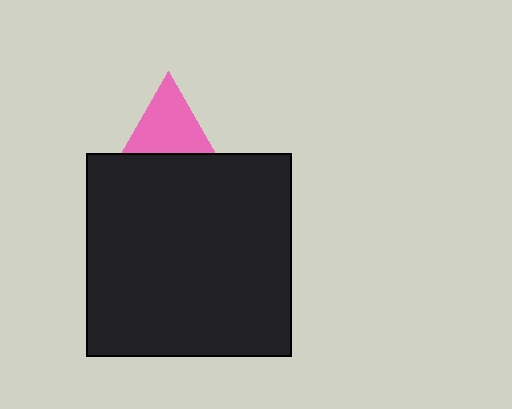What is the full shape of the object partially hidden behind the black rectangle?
The partially hidden object is a pink triangle.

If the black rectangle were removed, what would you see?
You would see the complete pink triangle.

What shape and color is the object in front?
The object in front is a black rectangle.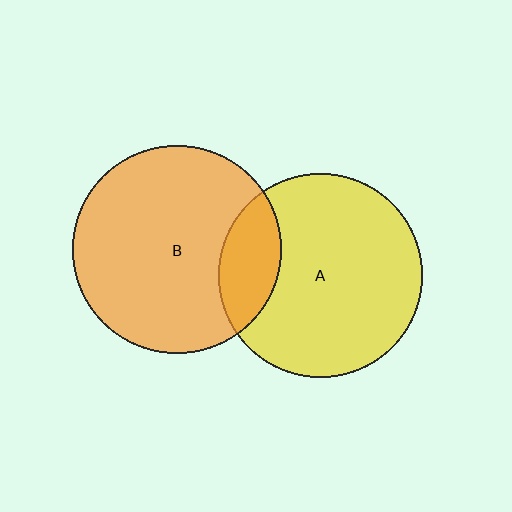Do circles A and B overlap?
Yes.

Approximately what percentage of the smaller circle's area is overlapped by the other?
Approximately 20%.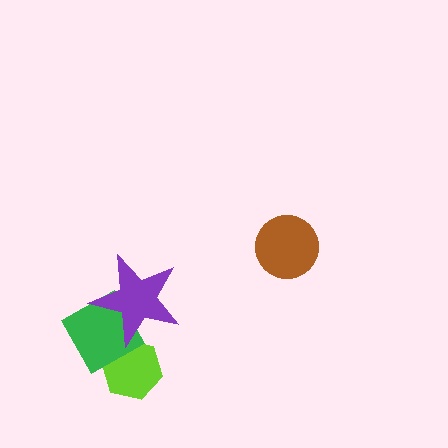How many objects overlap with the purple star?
2 objects overlap with the purple star.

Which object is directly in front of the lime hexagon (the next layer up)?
The green diamond is directly in front of the lime hexagon.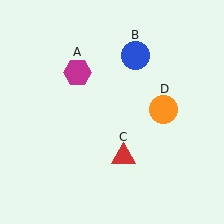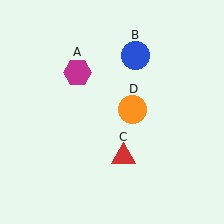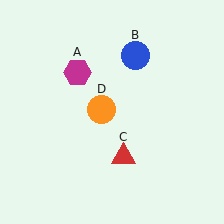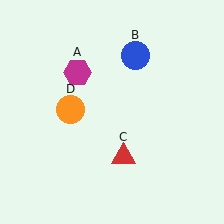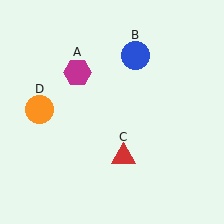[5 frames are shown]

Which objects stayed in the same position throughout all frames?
Magenta hexagon (object A) and blue circle (object B) and red triangle (object C) remained stationary.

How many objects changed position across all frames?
1 object changed position: orange circle (object D).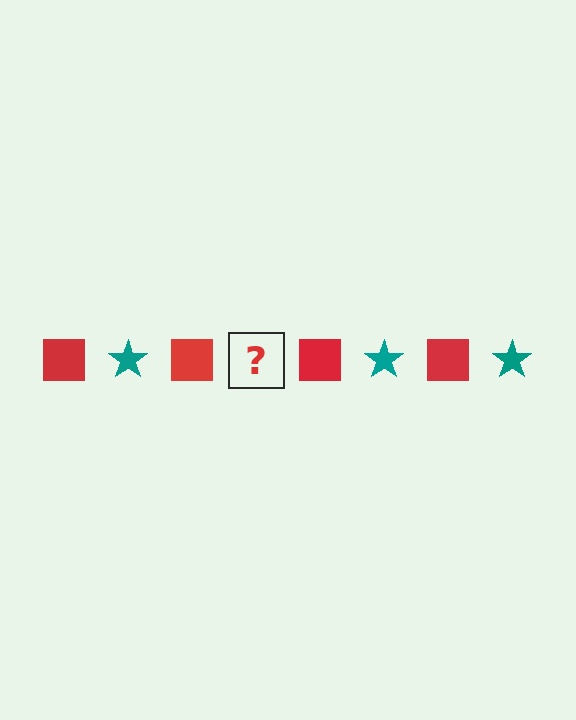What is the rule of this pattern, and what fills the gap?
The rule is that the pattern alternates between red square and teal star. The gap should be filled with a teal star.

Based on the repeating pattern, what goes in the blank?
The blank should be a teal star.